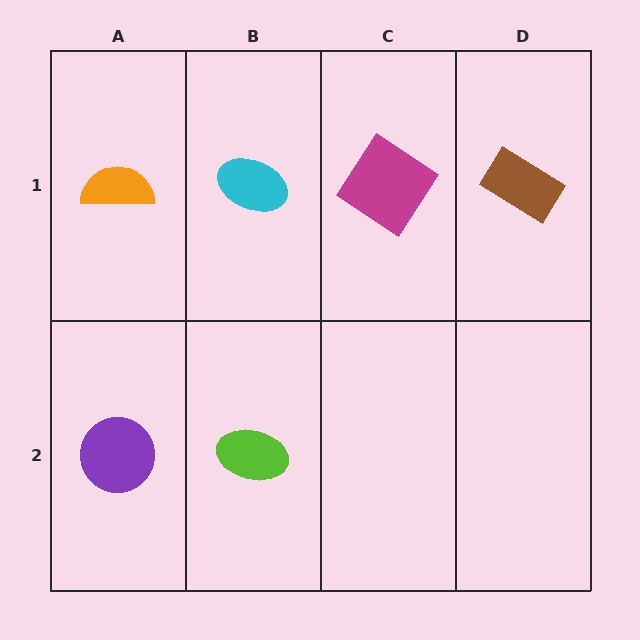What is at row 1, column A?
An orange semicircle.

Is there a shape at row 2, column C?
No, that cell is empty.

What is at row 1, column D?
A brown rectangle.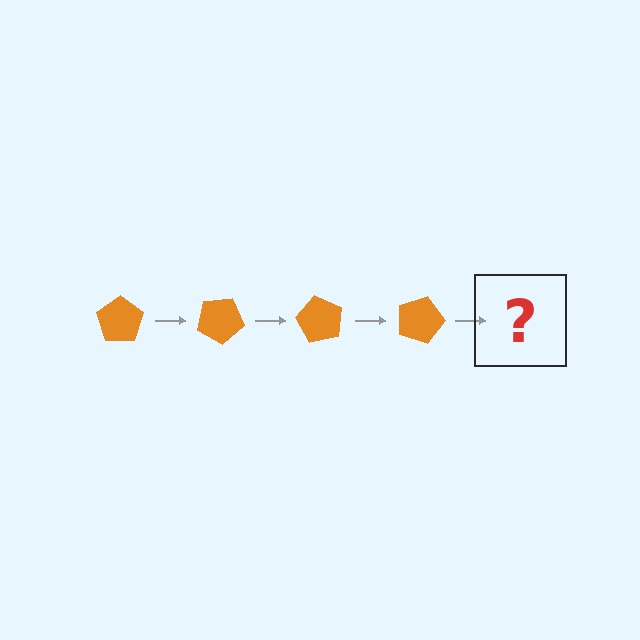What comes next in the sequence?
The next element should be an orange pentagon rotated 120 degrees.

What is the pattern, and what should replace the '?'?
The pattern is that the pentagon rotates 30 degrees each step. The '?' should be an orange pentagon rotated 120 degrees.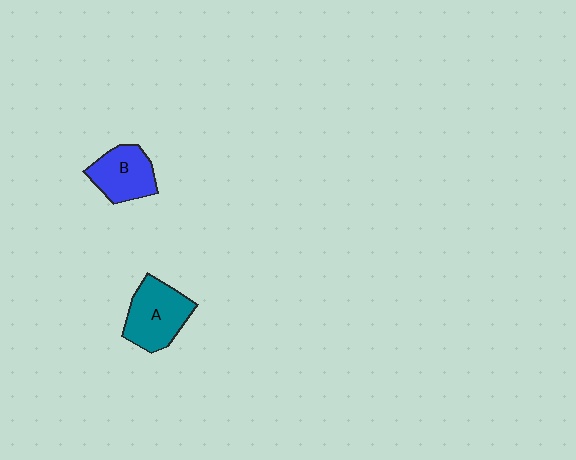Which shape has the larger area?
Shape A (teal).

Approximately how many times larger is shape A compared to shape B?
Approximately 1.2 times.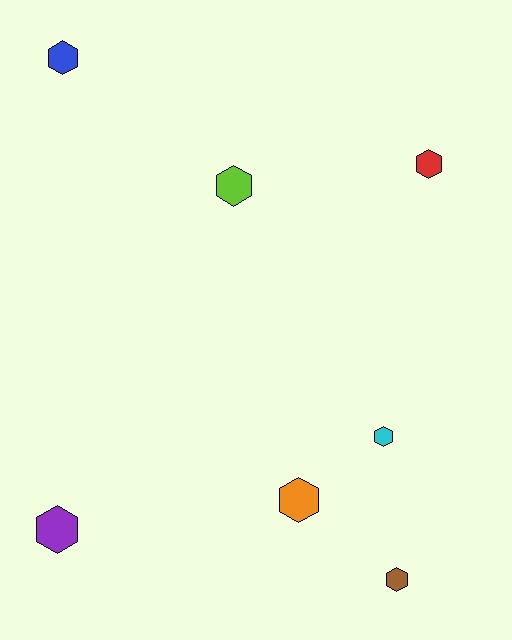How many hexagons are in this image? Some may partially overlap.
There are 7 hexagons.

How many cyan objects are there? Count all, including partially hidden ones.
There is 1 cyan object.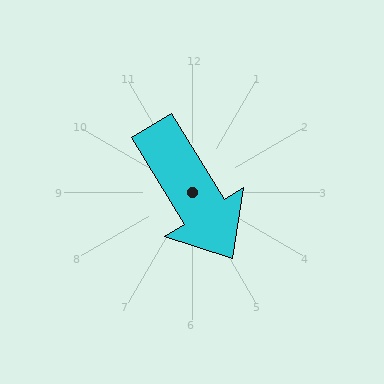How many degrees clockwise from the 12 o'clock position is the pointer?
Approximately 149 degrees.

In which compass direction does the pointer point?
Southeast.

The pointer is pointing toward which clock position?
Roughly 5 o'clock.